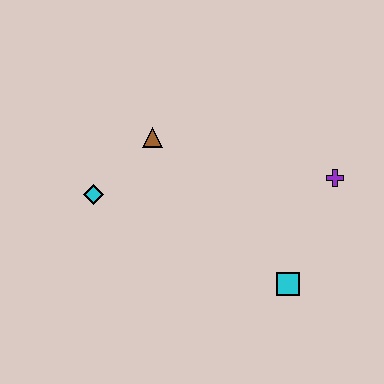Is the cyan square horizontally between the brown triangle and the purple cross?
Yes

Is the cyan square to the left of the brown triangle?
No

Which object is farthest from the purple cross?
The cyan diamond is farthest from the purple cross.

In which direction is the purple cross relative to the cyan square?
The purple cross is above the cyan square.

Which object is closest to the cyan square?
The purple cross is closest to the cyan square.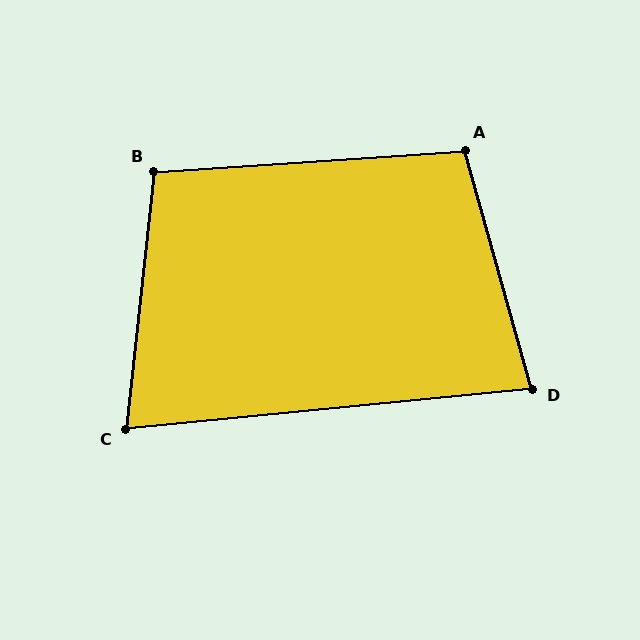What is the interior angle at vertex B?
Approximately 100 degrees (obtuse).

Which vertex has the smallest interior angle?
C, at approximately 78 degrees.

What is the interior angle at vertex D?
Approximately 80 degrees (acute).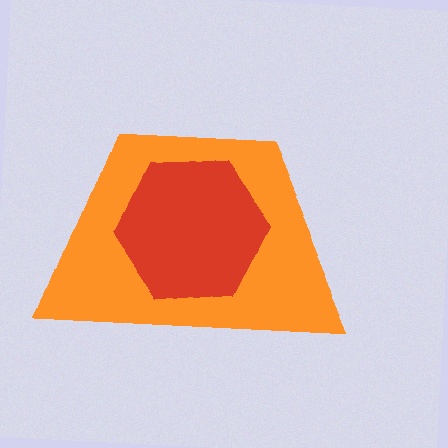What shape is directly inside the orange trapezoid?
The red hexagon.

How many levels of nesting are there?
2.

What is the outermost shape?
The orange trapezoid.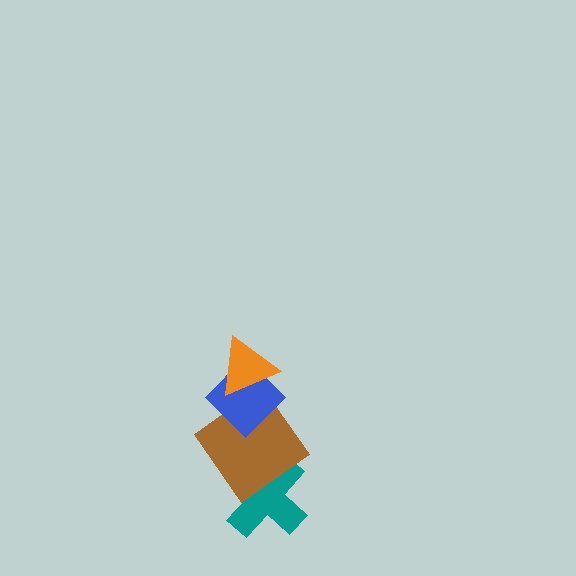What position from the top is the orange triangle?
The orange triangle is 1st from the top.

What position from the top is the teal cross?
The teal cross is 4th from the top.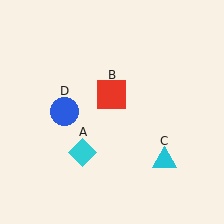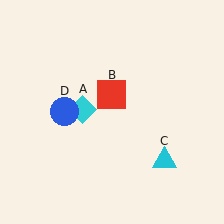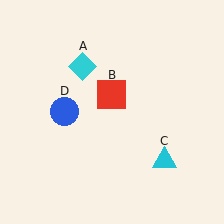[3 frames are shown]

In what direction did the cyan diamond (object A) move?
The cyan diamond (object A) moved up.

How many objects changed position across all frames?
1 object changed position: cyan diamond (object A).